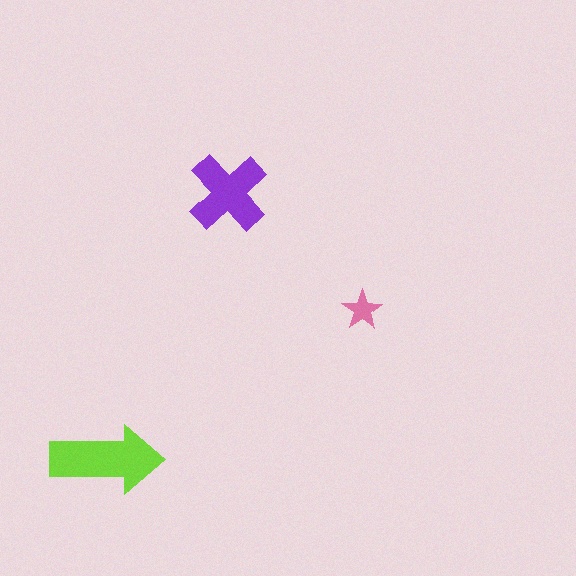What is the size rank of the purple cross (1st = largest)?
2nd.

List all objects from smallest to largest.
The pink star, the purple cross, the lime arrow.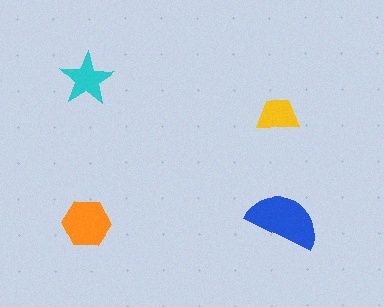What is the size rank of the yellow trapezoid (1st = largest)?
4th.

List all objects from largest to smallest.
The blue semicircle, the orange hexagon, the cyan star, the yellow trapezoid.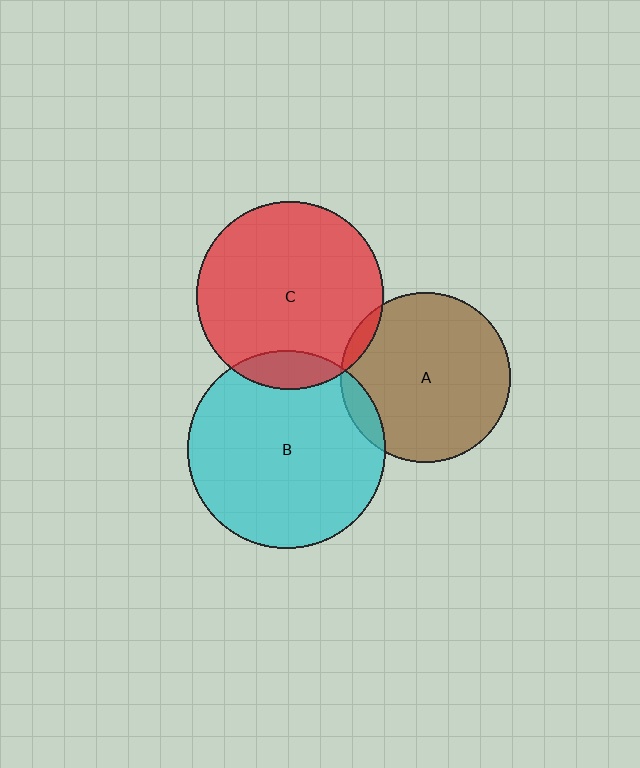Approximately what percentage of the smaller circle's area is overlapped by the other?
Approximately 10%.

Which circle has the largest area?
Circle B (cyan).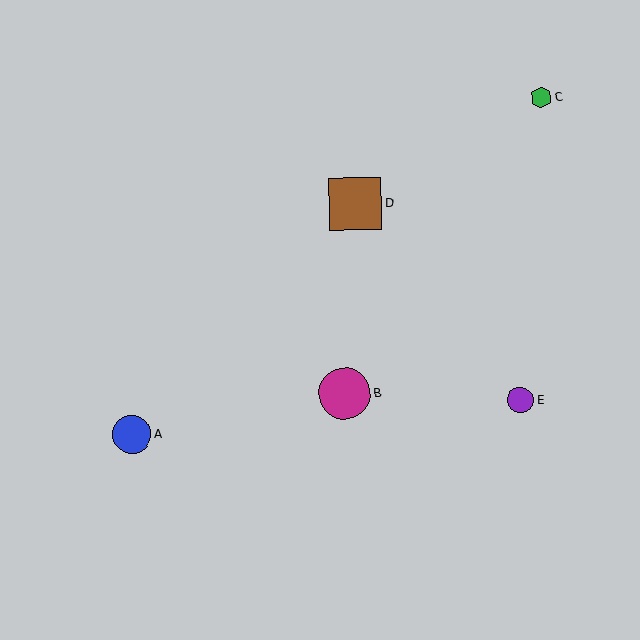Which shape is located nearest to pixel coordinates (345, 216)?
The brown square (labeled D) at (355, 203) is nearest to that location.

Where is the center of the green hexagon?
The center of the green hexagon is at (541, 97).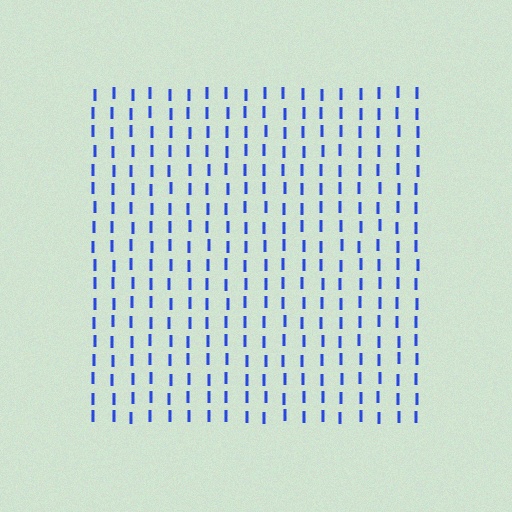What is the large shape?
The large shape is a square.